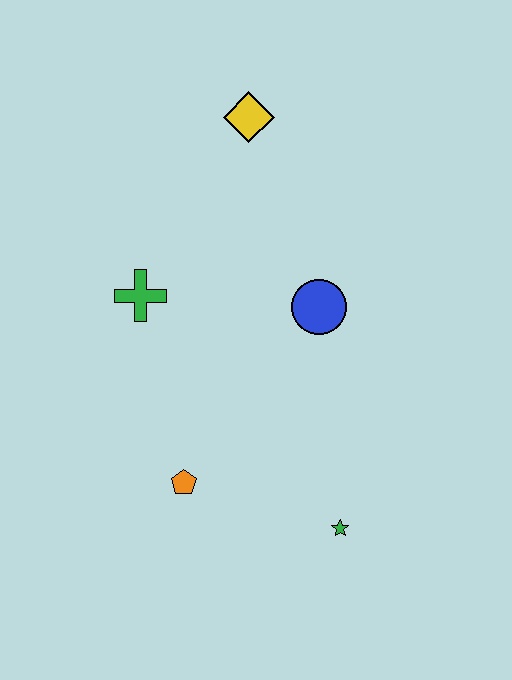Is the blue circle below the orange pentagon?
No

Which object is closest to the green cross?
The blue circle is closest to the green cross.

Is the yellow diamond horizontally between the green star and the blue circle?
No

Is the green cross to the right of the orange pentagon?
No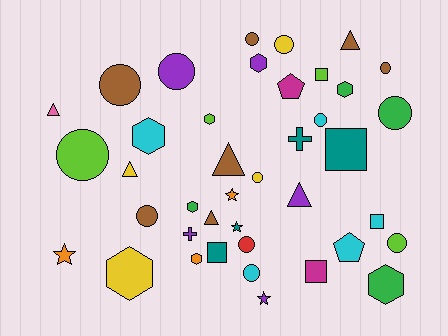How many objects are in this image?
There are 40 objects.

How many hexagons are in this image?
There are 8 hexagons.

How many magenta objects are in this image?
There are 2 magenta objects.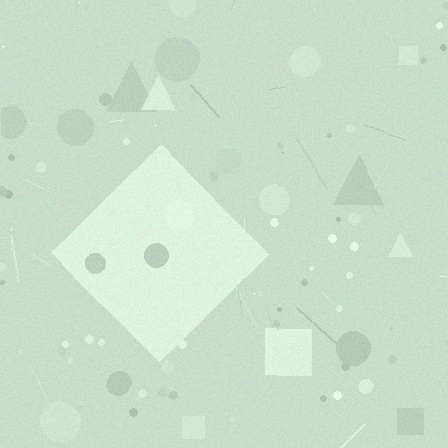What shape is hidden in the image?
A diamond is hidden in the image.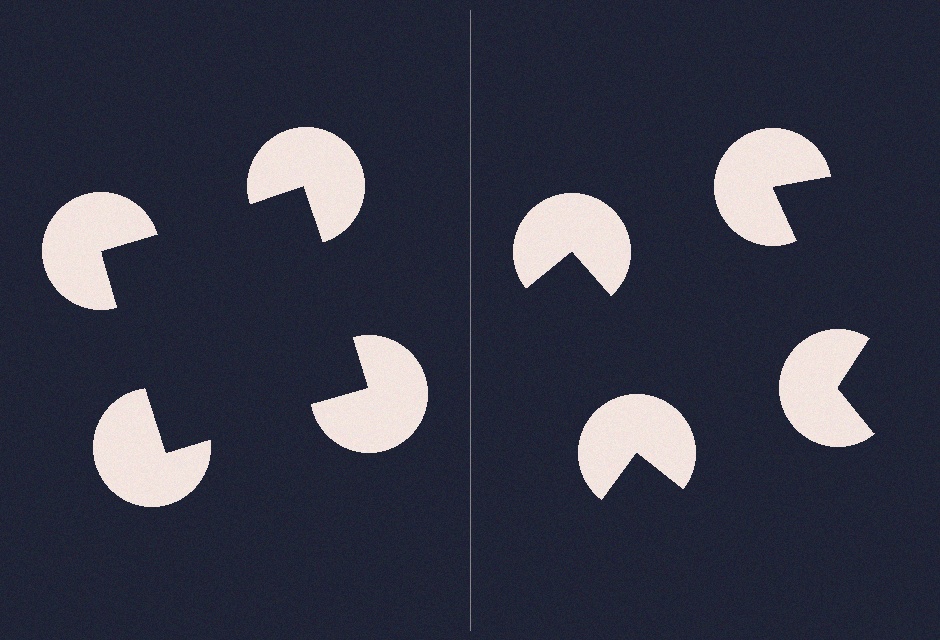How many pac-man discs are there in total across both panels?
8 — 4 on each side.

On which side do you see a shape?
An illusory square appears on the left side. On the right side the wedge cuts are rotated, so no coherent shape forms.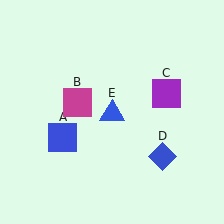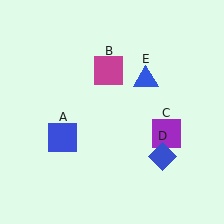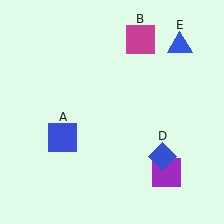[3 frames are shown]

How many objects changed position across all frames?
3 objects changed position: magenta square (object B), purple square (object C), blue triangle (object E).